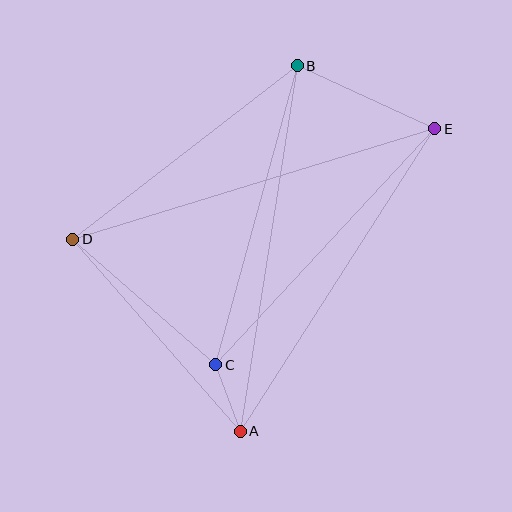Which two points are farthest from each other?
Points D and E are farthest from each other.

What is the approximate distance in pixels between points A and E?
The distance between A and E is approximately 360 pixels.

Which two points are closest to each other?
Points A and C are closest to each other.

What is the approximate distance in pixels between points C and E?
The distance between C and E is approximately 322 pixels.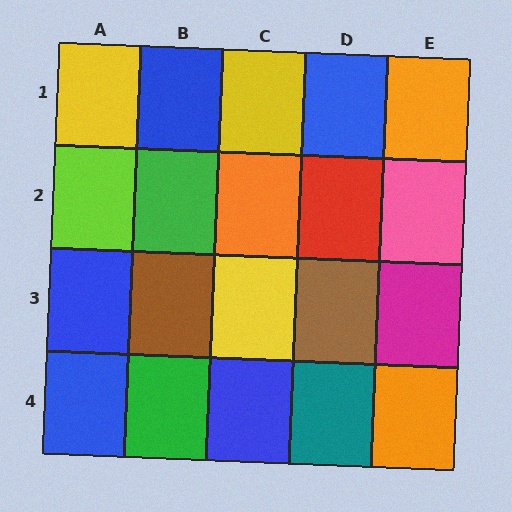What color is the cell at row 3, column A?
Blue.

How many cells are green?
2 cells are green.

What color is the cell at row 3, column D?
Brown.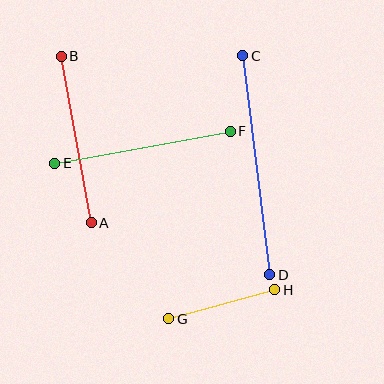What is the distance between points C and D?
The distance is approximately 221 pixels.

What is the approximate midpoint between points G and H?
The midpoint is at approximately (222, 304) pixels.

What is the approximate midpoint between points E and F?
The midpoint is at approximately (142, 147) pixels.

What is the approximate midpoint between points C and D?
The midpoint is at approximately (256, 165) pixels.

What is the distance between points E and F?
The distance is approximately 178 pixels.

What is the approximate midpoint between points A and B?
The midpoint is at approximately (76, 140) pixels.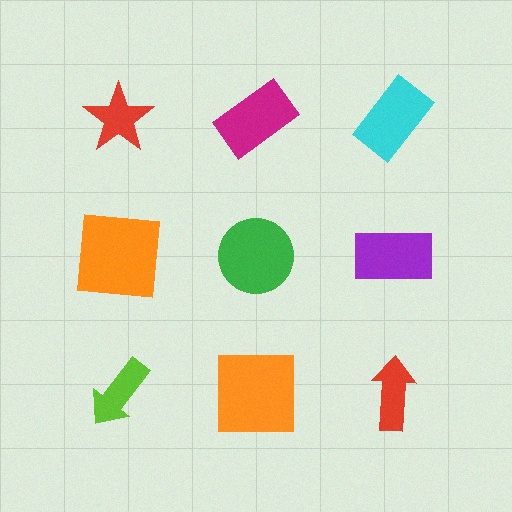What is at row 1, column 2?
A magenta rectangle.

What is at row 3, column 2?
An orange square.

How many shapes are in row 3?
3 shapes.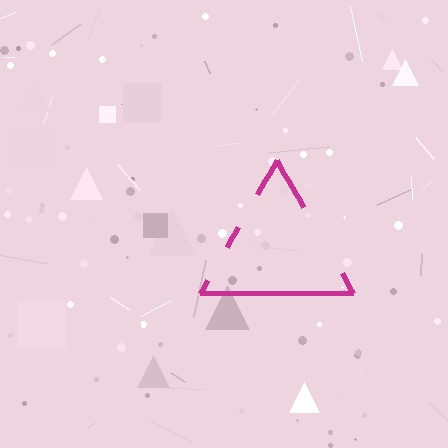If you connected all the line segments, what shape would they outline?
They would outline a triangle.